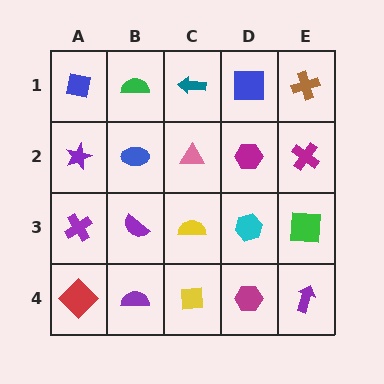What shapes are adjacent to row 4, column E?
A green square (row 3, column E), a magenta hexagon (row 4, column D).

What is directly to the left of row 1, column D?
A teal arrow.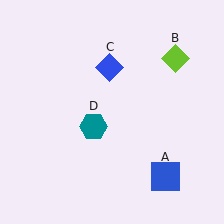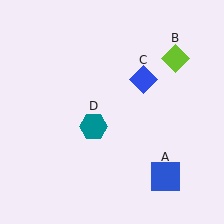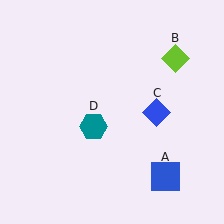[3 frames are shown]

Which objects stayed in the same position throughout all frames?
Blue square (object A) and lime diamond (object B) and teal hexagon (object D) remained stationary.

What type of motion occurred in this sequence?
The blue diamond (object C) rotated clockwise around the center of the scene.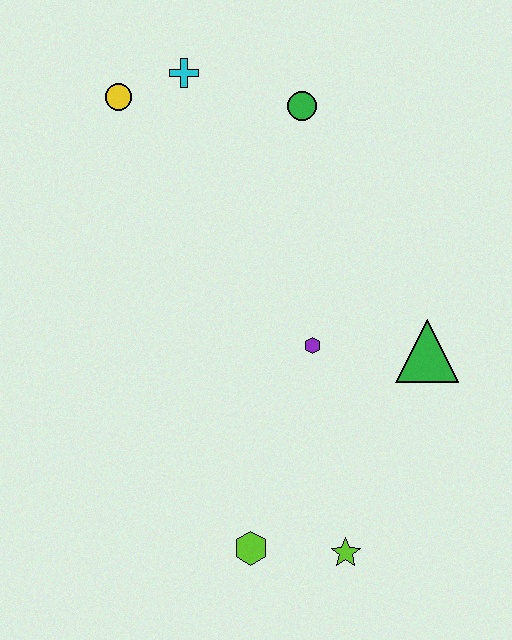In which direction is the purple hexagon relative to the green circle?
The purple hexagon is below the green circle.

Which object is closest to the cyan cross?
The yellow circle is closest to the cyan cross.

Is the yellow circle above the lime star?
Yes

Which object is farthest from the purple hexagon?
The yellow circle is farthest from the purple hexagon.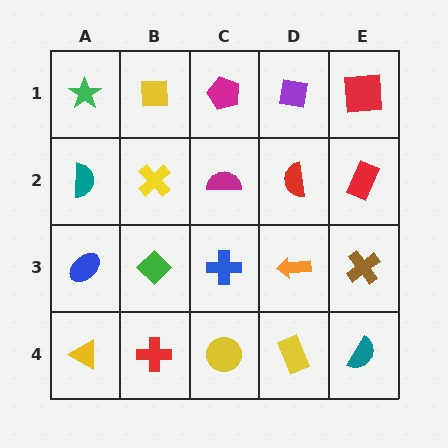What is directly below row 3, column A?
A yellow triangle.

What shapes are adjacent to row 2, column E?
A red square (row 1, column E), a brown cross (row 3, column E), a red semicircle (row 2, column D).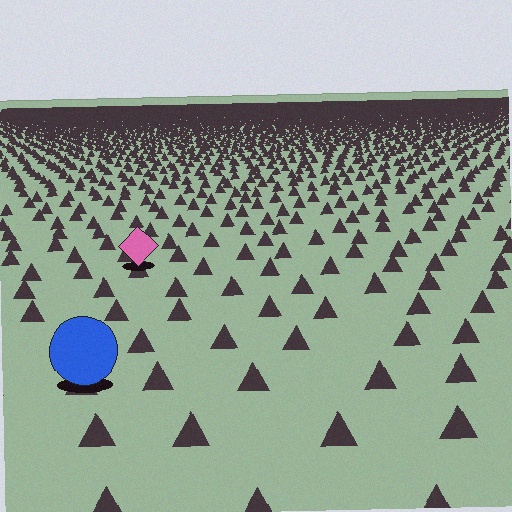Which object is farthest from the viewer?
The pink diamond is farthest from the viewer. It appears smaller and the ground texture around it is denser.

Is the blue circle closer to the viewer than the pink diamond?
Yes. The blue circle is closer — you can tell from the texture gradient: the ground texture is coarser near it.